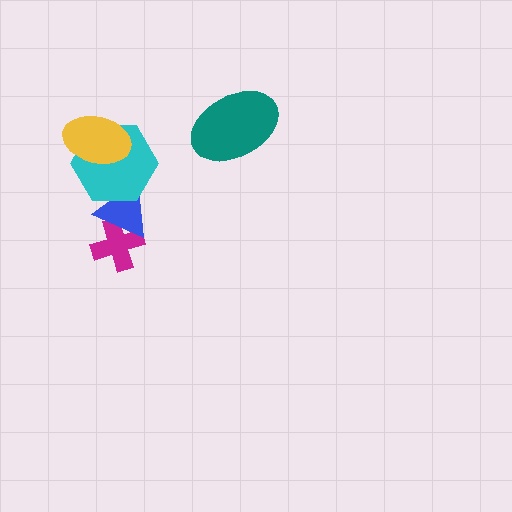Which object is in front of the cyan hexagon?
The yellow ellipse is in front of the cyan hexagon.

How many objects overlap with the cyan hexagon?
2 objects overlap with the cyan hexagon.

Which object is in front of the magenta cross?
The blue triangle is in front of the magenta cross.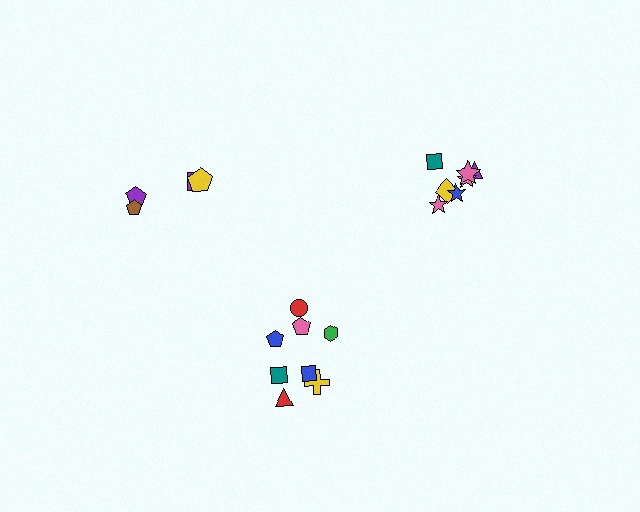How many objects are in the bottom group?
There are 8 objects.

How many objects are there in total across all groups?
There are 19 objects.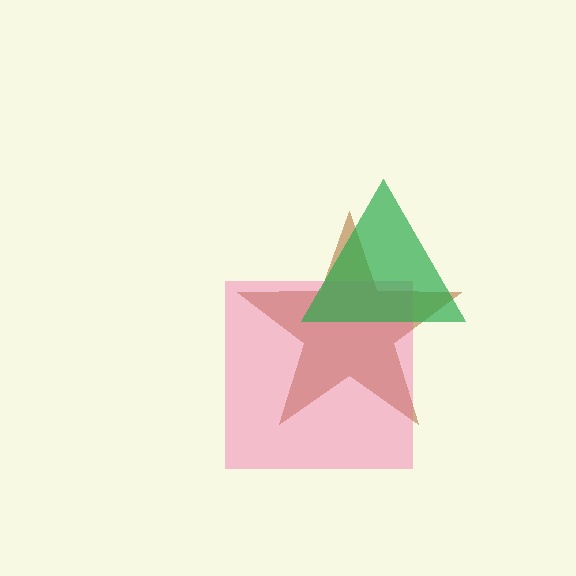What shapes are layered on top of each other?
The layered shapes are: a brown star, a pink square, a green triangle.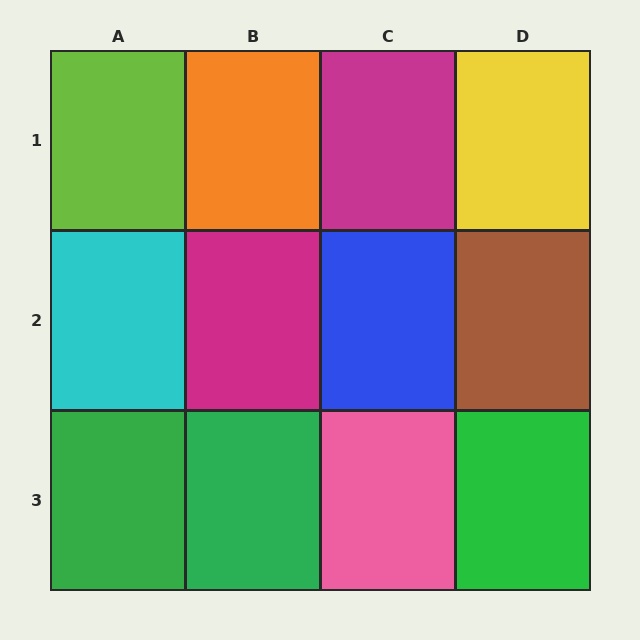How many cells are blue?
1 cell is blue.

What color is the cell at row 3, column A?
Green.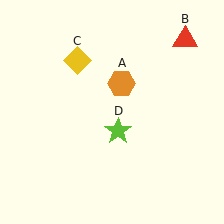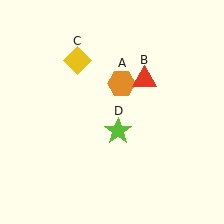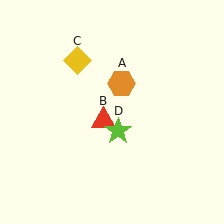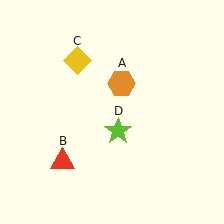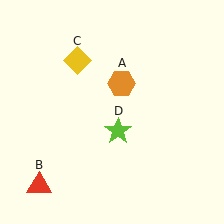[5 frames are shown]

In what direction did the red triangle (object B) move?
The red triangle (object B) moved down and to the left.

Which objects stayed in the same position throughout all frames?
Orange hexagon (object A) and yellow diamond (object C) and lime star (object D) remained stationary.